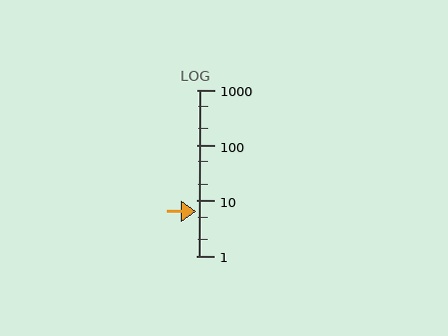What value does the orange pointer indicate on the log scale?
The pointer indicates approximately 6.3.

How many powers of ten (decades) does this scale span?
The scale spans 3 decades, from 1 to 1000.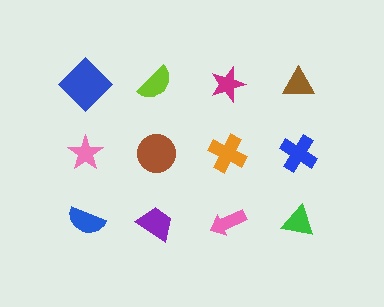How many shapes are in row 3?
4 shapes.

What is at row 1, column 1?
A blue diamond.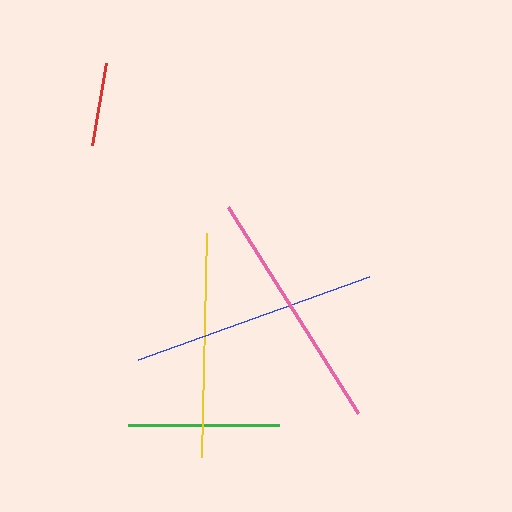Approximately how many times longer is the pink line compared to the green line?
The pink line is approximately 1.6 times the length of the green line.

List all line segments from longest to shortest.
From longest to shortest: blue, pink, yellow, green, red.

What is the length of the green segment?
The green segment is approximately 152 pixels long.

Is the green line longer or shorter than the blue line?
The blue line is longer than the green line.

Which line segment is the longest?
The blue line is the longest at approximately 246 pixels.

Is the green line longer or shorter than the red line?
The green line is longer than the red line.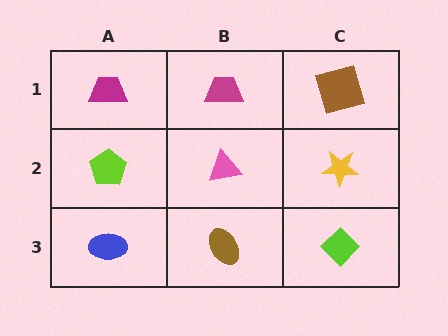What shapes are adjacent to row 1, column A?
A lime pentagon (row 2, column A), a magenta trapezoid (row 1, column B).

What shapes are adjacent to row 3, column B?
A pink triangle (row 2, column B), a blue ellipse (row 3, column A), a lime diamond (row 3, column C).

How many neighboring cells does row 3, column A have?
2.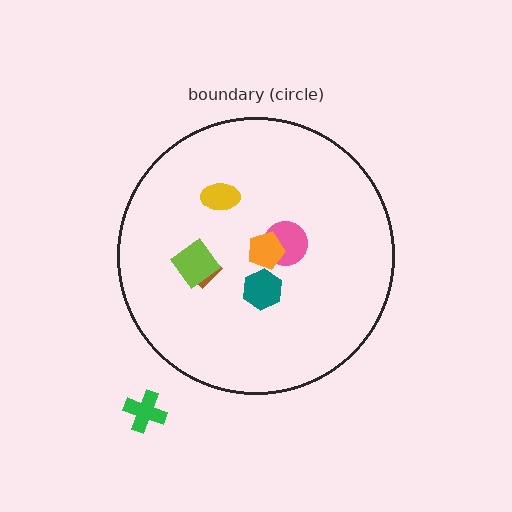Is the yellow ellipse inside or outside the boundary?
Inside.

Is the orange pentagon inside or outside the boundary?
Inside.